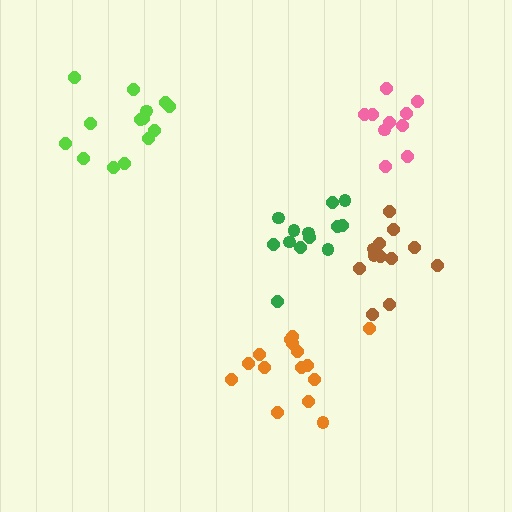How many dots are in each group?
Group 1: 15 dots, Group 2: 12 dots, Group 3: 14 dots, Group 4: 10 dots, Group 5: 13 dots (64 total).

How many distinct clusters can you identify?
There are 5 distinct clusters.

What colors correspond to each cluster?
The clusters are colored: orange, brown, lime, pink, green.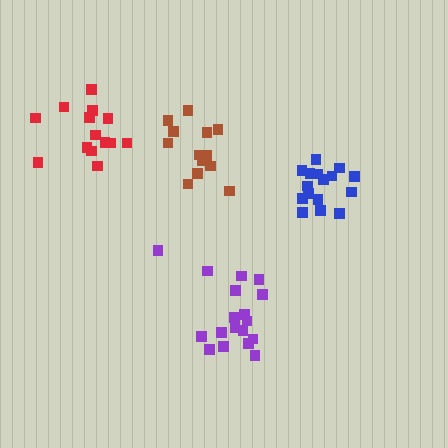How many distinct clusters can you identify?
There are 4 distinct clusters.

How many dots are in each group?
Group 1: 18 dots, Group 2: 14 dots, Group 3: 13 dots, Group 4: 16 dots (61 total).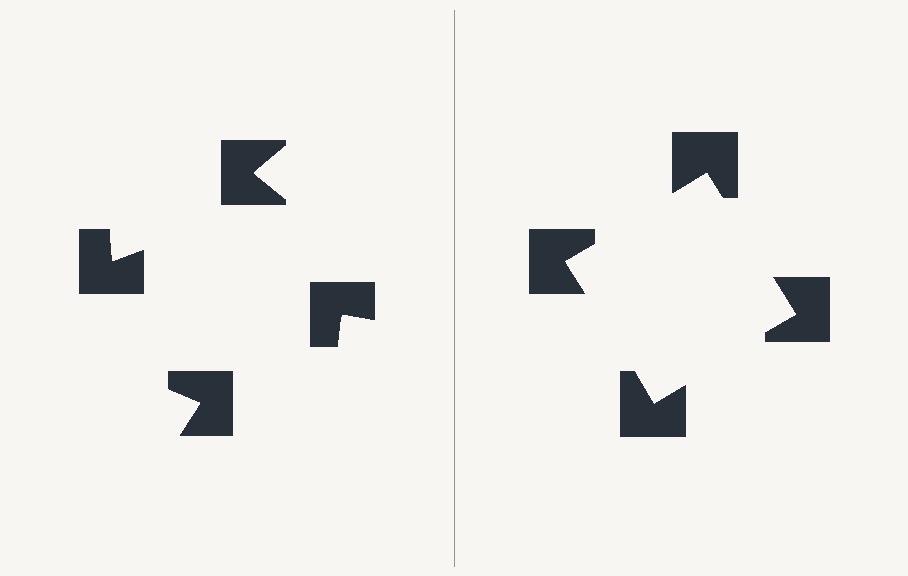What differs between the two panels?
The notched squares are positioned identically on both sides; only the wedge orientations differ. On the right they align to a square; on the left they are misaligned.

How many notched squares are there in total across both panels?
8 — 4 on each side.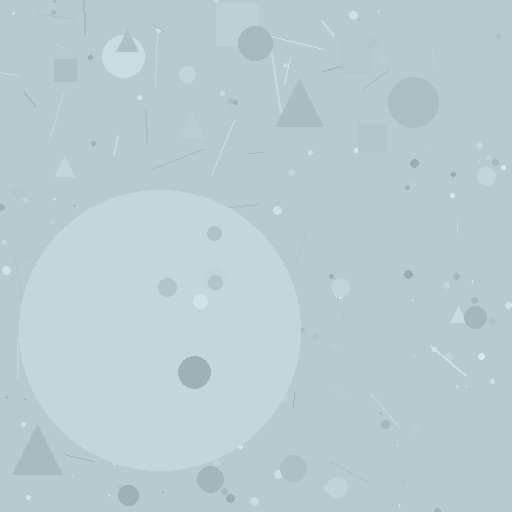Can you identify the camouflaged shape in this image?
The camouflaged shape is a circle.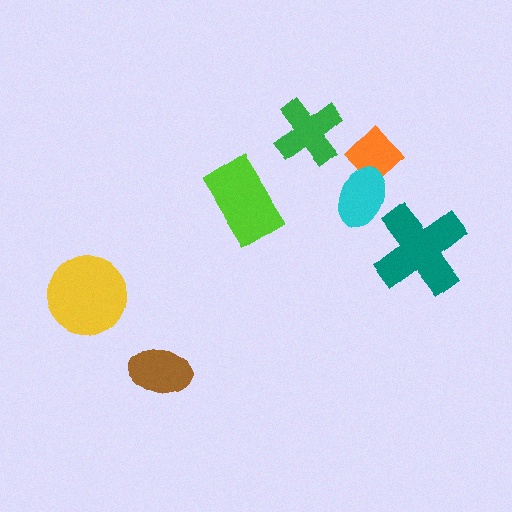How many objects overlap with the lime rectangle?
0 objects overlap with the lime rectangle.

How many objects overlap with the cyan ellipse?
1 object overlaps with the cyan ellipse.